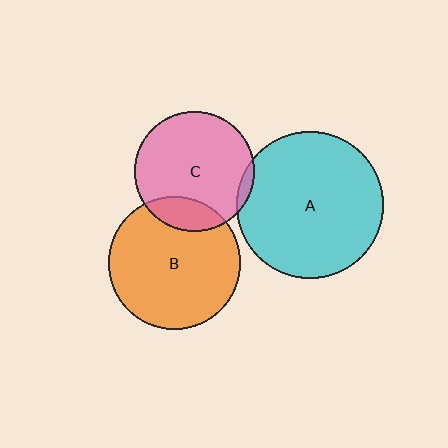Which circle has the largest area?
Circle A (cyan).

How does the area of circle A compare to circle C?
Approximately 1.5 times.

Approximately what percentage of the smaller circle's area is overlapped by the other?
Approximately 5%.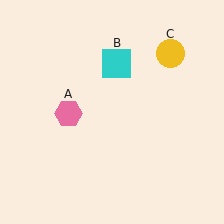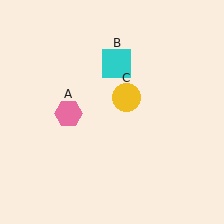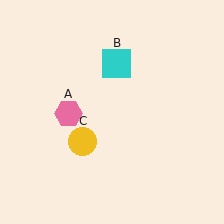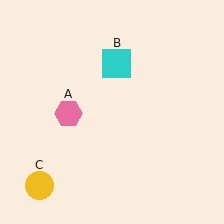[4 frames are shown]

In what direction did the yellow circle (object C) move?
The yellow circle (object C) moved down and to the left.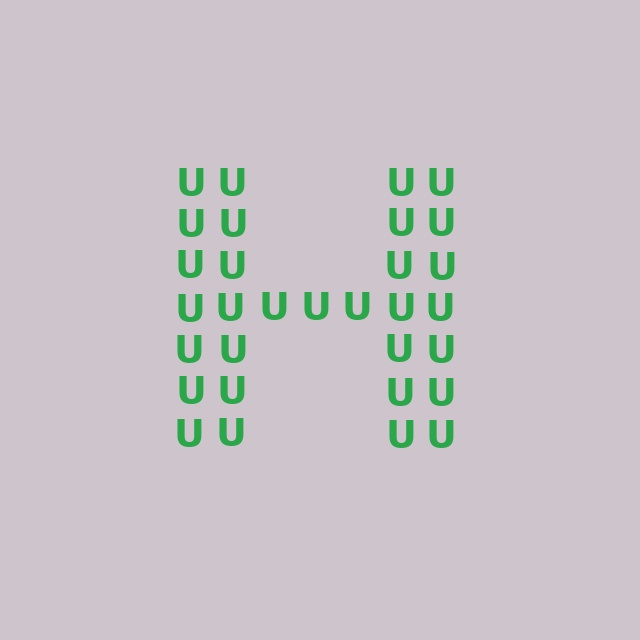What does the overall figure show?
The overall figure shows the letter H.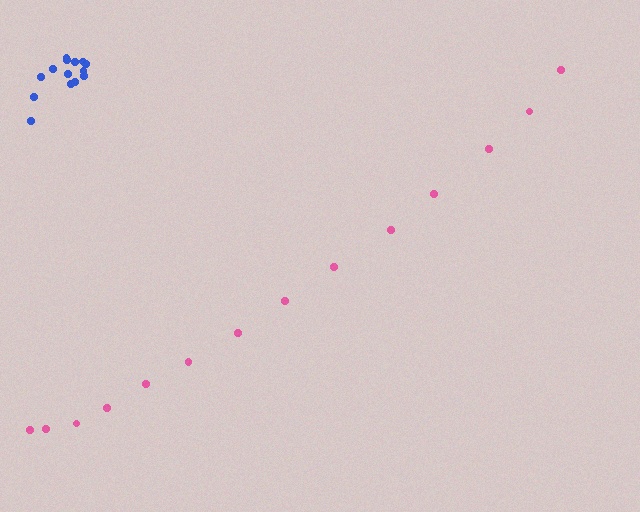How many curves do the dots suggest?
There are 2 distinct paths.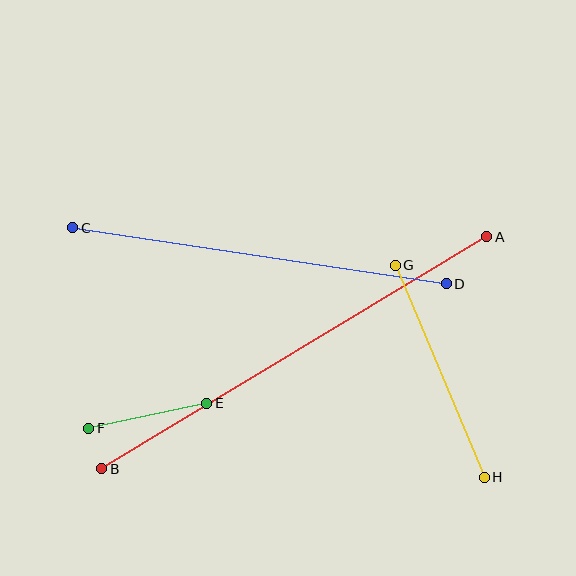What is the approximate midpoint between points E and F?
The midpoint is at approximately (148, 416) pixels.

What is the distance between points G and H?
The distance is approximately 230 pixels.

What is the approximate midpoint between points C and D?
The midpoint is at approximately (260, 256) pixels.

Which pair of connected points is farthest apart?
Points A and B are farthest apart.